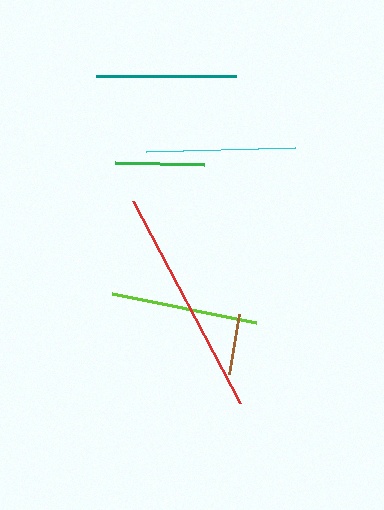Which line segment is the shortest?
The brown line is the shortest at approximately 60 pixels.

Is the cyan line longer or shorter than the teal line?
The cyan line is longer than the teal line.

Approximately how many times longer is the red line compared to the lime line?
The red line is approximately 1.6 times the length of the lime line.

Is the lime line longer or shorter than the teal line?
The lime line is longer than the teal line.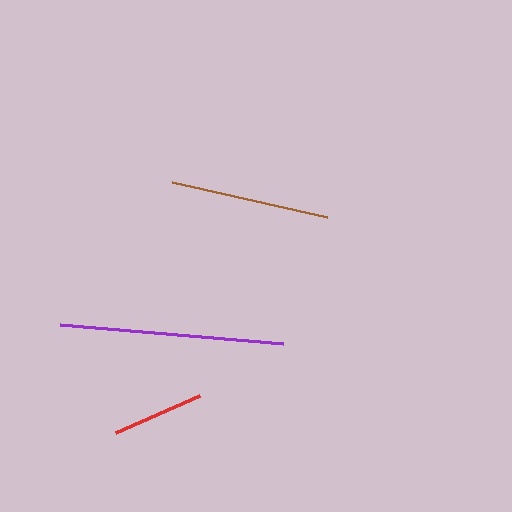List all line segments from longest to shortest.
From longest to shortest: purple, brown, red.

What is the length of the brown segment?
The brown segment is approximately 159 pixels long.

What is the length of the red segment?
The red segment is approximately 91 pixels long.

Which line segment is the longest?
The purple line is the longest at approximately 223 pixels.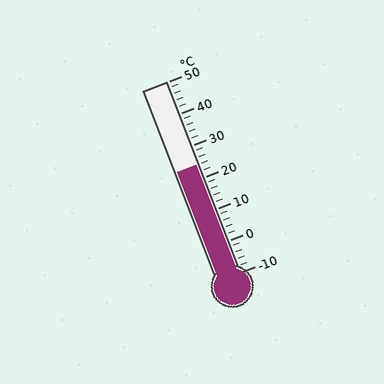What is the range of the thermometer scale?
The thermometer scale ranges from -10°C to 50°C.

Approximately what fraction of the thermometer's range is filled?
The thermometer is filled to approximately 55% of its range.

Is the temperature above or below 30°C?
The temperature is below 30°C.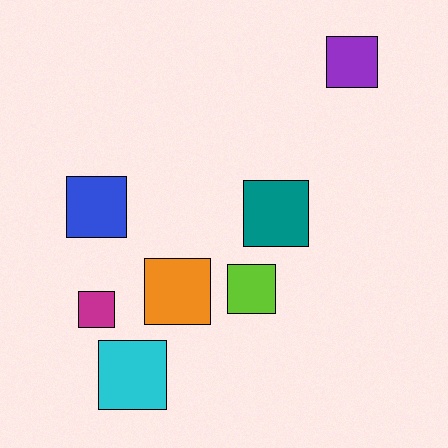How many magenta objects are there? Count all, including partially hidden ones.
There is 1 magenta object.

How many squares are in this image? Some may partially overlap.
There are 7 squares.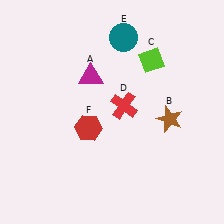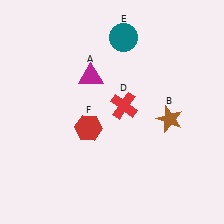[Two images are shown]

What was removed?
The lime diamond (C) was removed in Image 2.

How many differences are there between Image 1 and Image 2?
There is 1 difference between the two images.